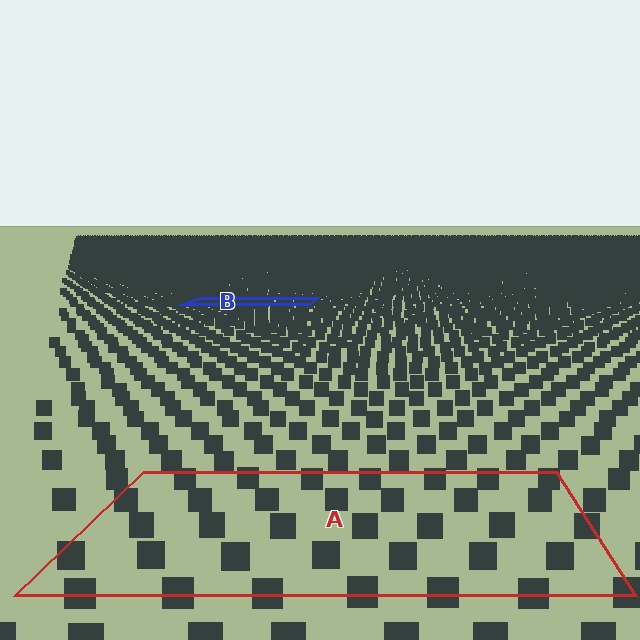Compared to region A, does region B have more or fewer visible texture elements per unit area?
Region B has more texture elements per unit area — they are packed more densely because it is farther away.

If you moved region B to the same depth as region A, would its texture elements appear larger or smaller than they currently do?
They would appear larger. At a closer depth, the same texture elements are projected at a bigger on-screen size.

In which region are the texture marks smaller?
The texture marks are smaller in region B, because it is farther away.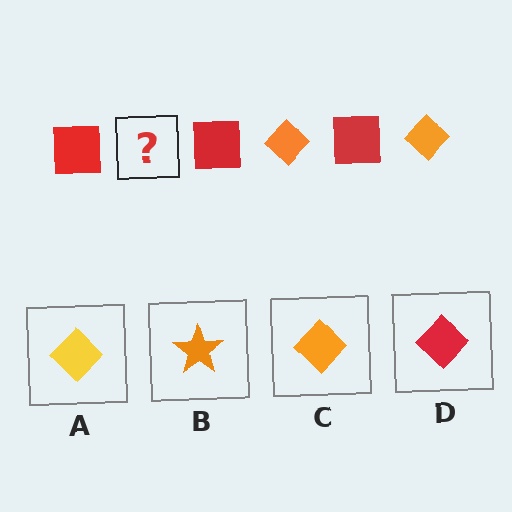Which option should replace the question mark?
Option C.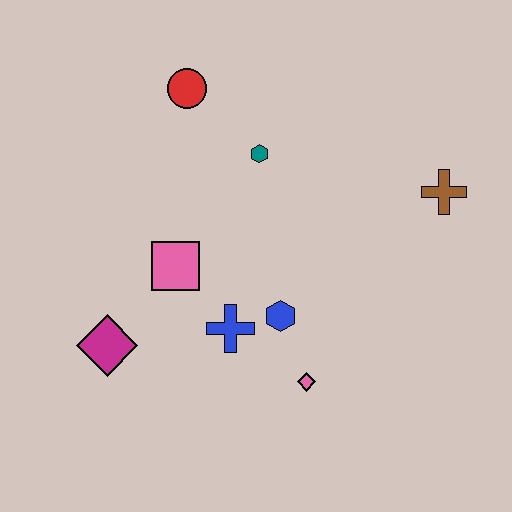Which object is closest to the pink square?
The blue cross is closest to the pink square.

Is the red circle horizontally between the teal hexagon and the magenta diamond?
Yes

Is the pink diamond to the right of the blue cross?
Yes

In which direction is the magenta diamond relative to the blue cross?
The magenta diamond is to the left of the blue cross.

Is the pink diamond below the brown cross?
Yes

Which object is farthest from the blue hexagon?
The red circle is farthest from the blue hexagon.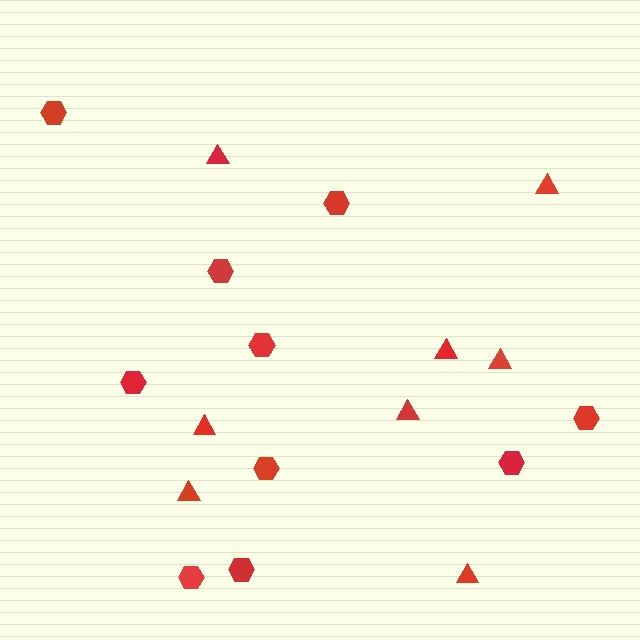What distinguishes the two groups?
There are 2 groups: one group of hexagons (10) and one group of triangles (8).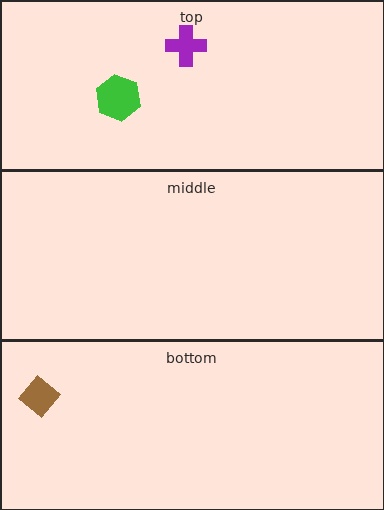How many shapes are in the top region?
2.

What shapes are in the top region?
The purple cross, the green hexagon.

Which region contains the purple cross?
The top region.